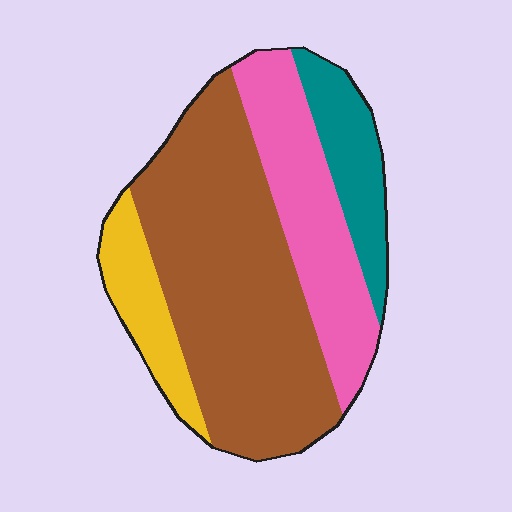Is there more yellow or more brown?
Brown.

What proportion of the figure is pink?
Pink takes up about one quarter (1/4) of the figure.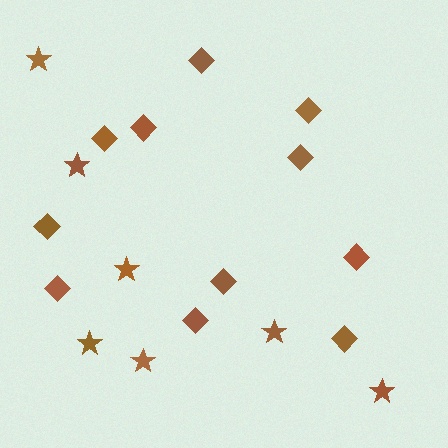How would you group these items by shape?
There are 2 groups: one group of stars (7) and one group of diamonds (11).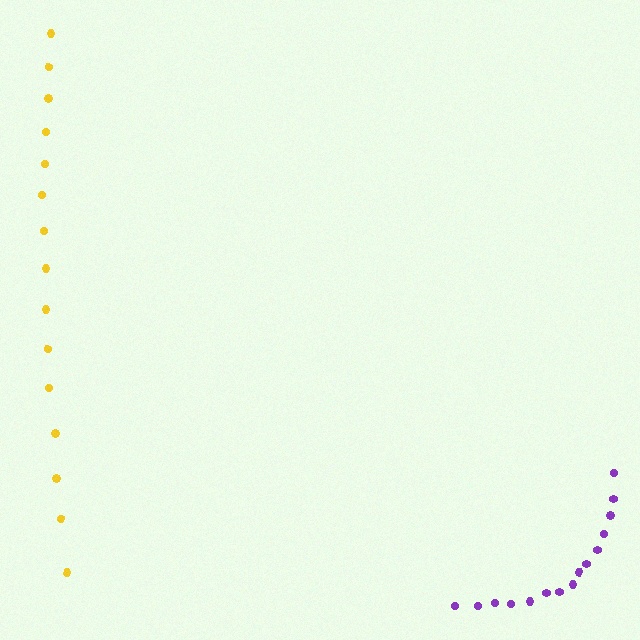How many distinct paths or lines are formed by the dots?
There are 2 distinct paths.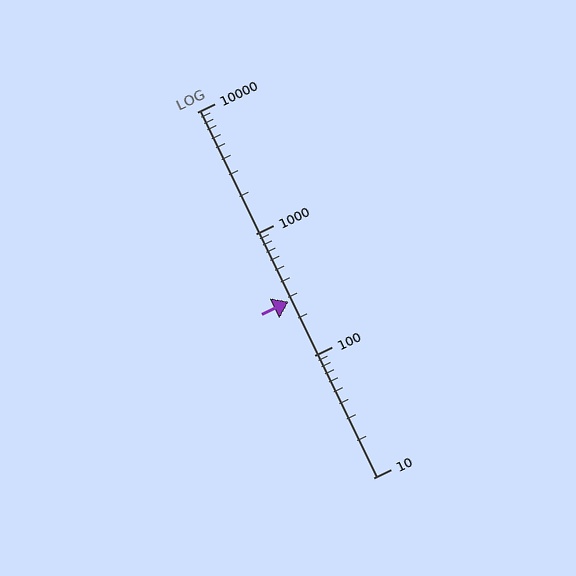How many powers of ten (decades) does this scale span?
The scale spans 3 decades, from 10 to 10000.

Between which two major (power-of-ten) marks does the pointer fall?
The pointer is between 100 and 1000.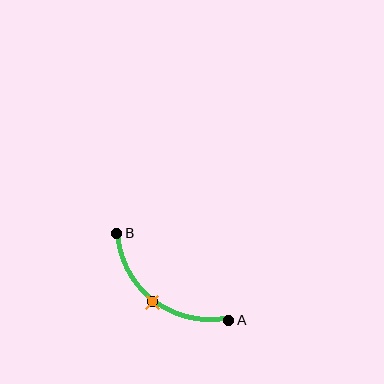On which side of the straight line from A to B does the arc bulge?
The arc bulges below and to the left of the straight line connecting A and B.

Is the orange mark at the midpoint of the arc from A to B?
Yes. The orange mark lies on the arc at equal arc-length from both A and B — it is the arc midpoint.